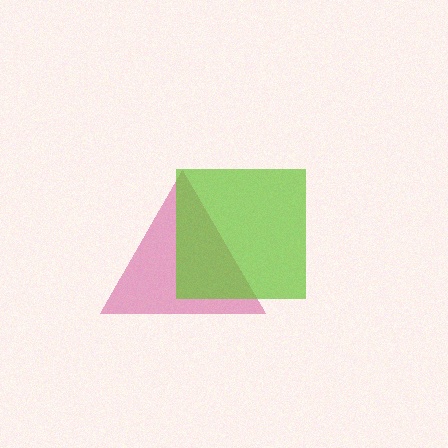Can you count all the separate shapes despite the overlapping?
Yes, there are 2 separate shapes.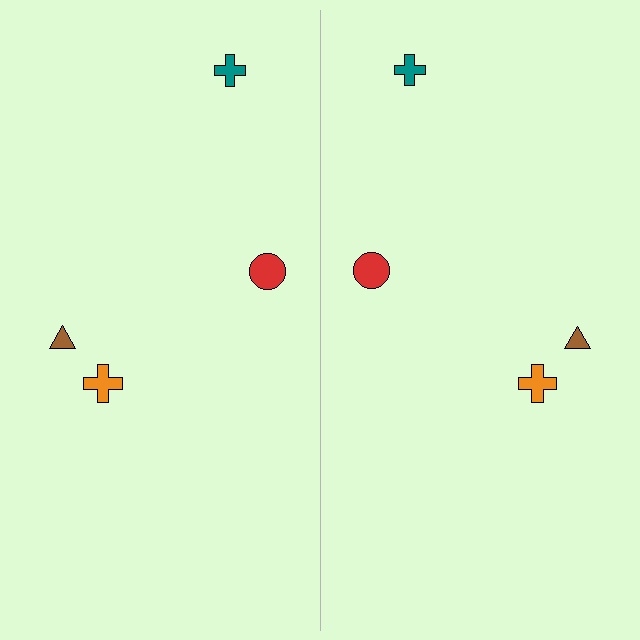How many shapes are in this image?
There are 8 shapes in this image.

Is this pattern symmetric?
Yes, this pattern has bilateral (reflection) symmetry.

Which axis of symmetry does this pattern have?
The pattern has a vertical axis of symmetry running through the center of the image.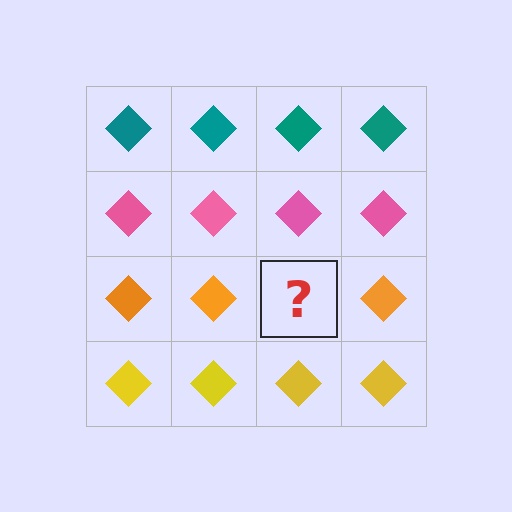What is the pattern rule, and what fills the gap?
The rule is that each row has a consistent color. The gap should be filled with an orange diamond.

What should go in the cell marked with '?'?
The missing cell should contain an orange diamond.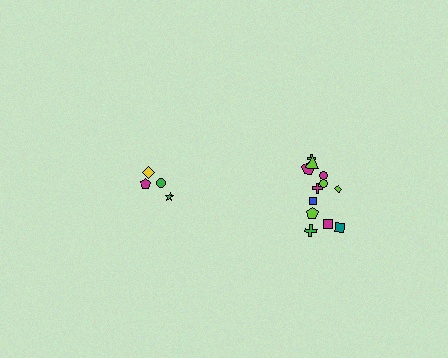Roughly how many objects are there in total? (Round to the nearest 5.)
Roughly 15 objects in total.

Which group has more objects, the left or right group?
The right group.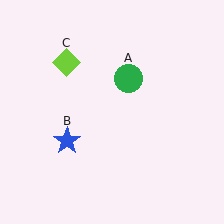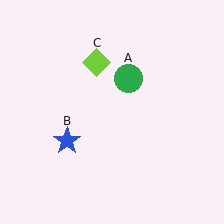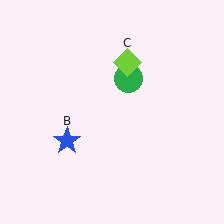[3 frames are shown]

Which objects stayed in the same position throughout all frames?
Green circle (object A) and blue star (object B) remained stationary.